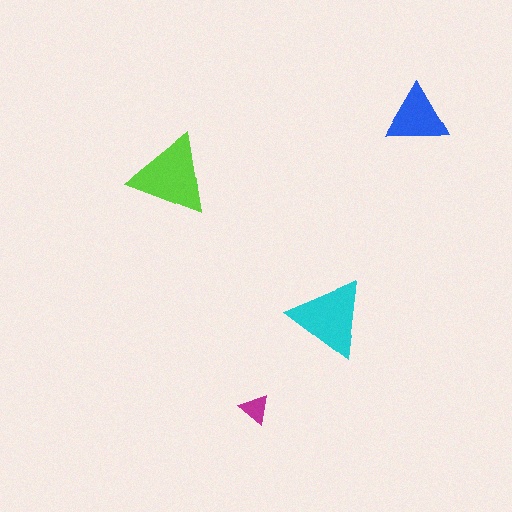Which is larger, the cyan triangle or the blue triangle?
The cyan one.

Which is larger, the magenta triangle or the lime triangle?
The lime one.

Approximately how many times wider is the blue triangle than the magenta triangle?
About 2 times wider.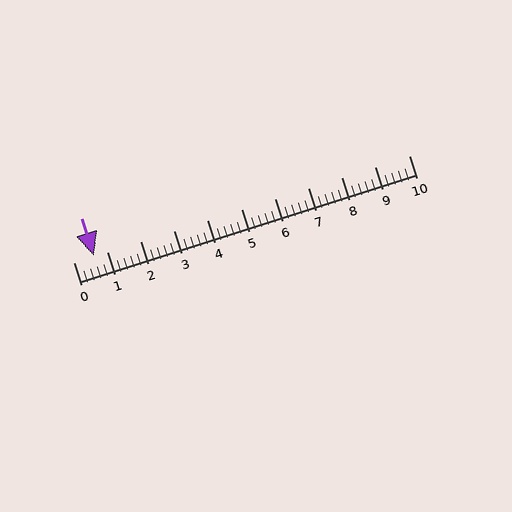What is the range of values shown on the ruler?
The ruler shows values from 0 to 10.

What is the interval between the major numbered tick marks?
The major tick marks are spaced 1 units apart.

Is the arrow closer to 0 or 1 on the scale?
The arrow is closer to 1.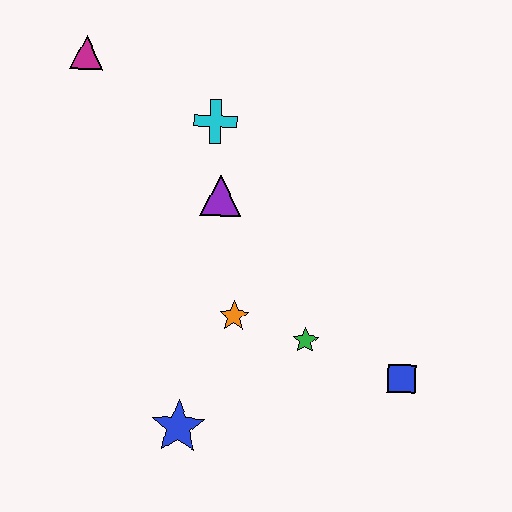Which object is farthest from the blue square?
The magenta triangle is farthest from the blue square.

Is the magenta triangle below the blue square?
No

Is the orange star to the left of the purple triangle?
No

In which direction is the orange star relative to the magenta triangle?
The orange star is below the magenta triangle.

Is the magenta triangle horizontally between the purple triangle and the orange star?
No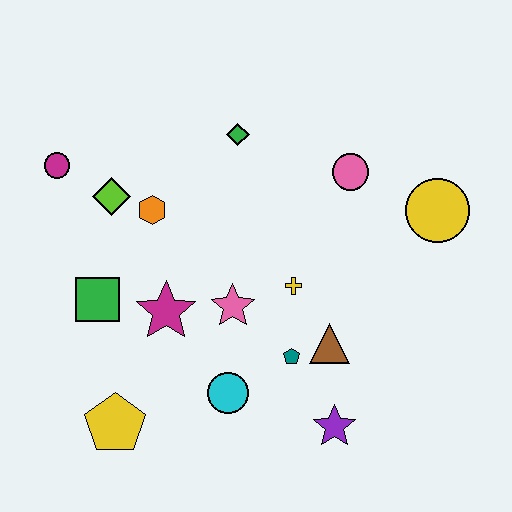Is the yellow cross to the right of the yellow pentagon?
Yes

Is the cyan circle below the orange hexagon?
Yes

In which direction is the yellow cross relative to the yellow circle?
The yellow cross is to the left of the yellow circle.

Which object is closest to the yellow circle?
The pink circle is closest to the yellow circle.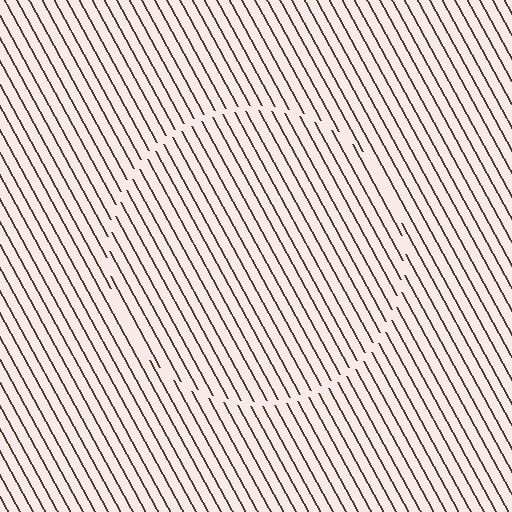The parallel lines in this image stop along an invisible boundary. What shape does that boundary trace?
An illusory circle. The interior of the shape contains the same grating, shifted by half a period — the contour is defined by the phase discontinuity where line-ends from the inner and outer gratings abut.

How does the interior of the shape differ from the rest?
The interior of the shape contains the same grating, shifted by half a period — the contour is defined by the phase discontinuity where line-ends from the inner and outer gratings abut.